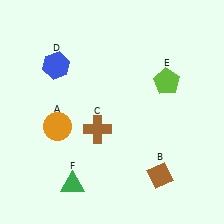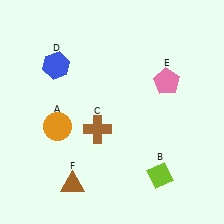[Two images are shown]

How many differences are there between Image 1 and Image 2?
There are 3 differences between the two images.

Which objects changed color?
B changed from brown to lime. E changed from lime to pink. F changed from green to brown.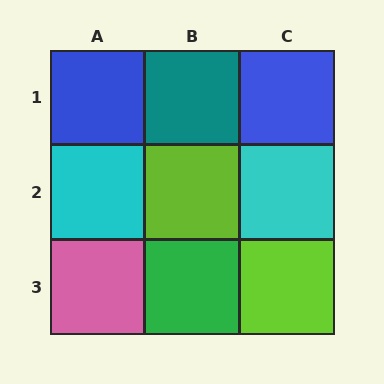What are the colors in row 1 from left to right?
Blue, teal, blue.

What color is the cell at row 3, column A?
Pink.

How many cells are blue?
2 cells are blue.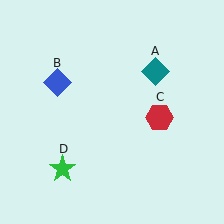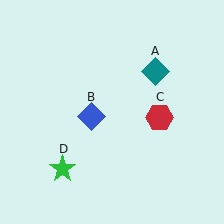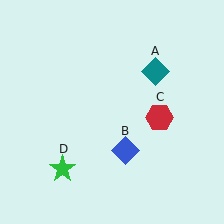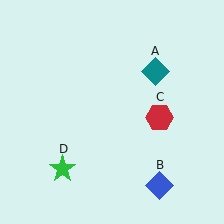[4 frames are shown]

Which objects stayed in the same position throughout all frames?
Teal diamond (object A) and red hexagon (object C) and green star (object D) remained stationary.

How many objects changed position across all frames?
1 object changed position: blue diamond (object B).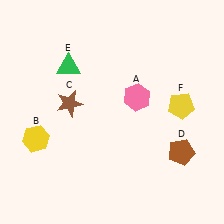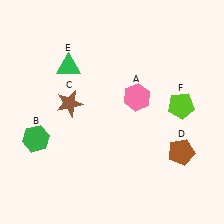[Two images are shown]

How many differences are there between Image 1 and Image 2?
There are 2 differences between the two images.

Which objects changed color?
B changed from yellow to green. F changed from yellow to lime.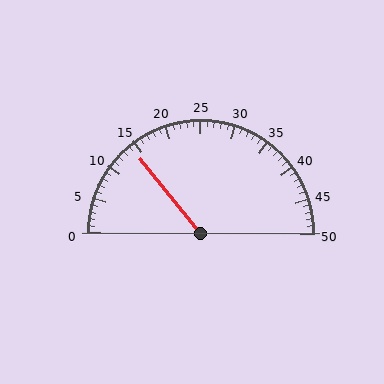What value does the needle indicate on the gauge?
The needle indicates approximately 14.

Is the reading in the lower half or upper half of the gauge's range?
The reading is in the lower half of the range (0 to 50).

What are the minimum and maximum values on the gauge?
The gauge ranges from 0 to 50.